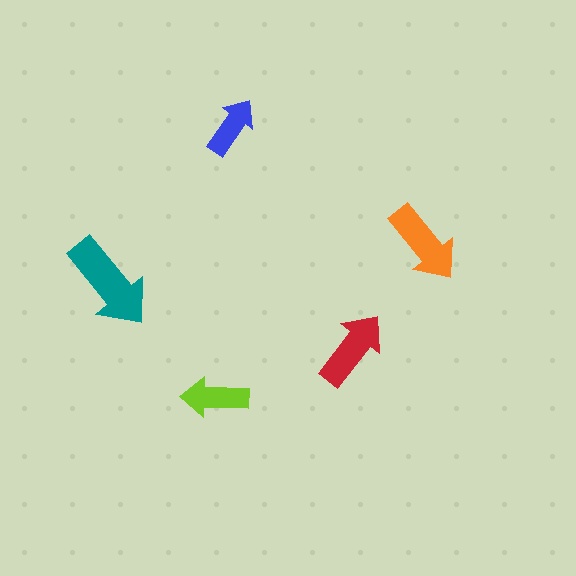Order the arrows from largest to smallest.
the teal one, the orange one, the red one, the lime one, the blue one.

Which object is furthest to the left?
The teal arrow is leftmost.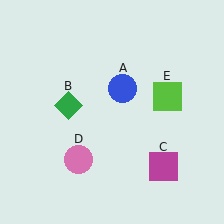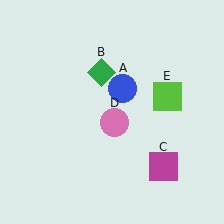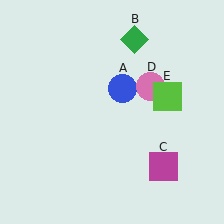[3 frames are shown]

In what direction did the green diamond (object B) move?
The green diamond (object B) moved up and to the right.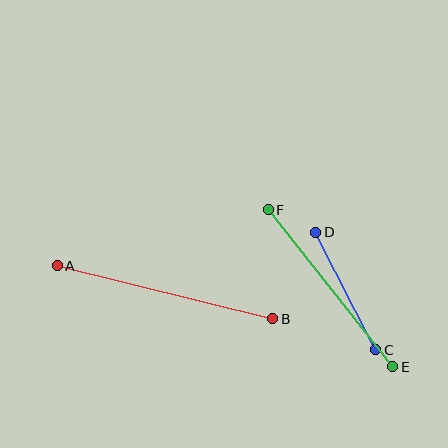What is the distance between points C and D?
The distance is approximately 132 pixels.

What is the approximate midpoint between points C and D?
The midpoint is at approximately (346, 291) pixels.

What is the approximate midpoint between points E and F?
The midpoint is at approximately (331, 288) pixels.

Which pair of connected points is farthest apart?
Points A and B are farthest apart.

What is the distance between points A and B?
The distance is approximately 222 pixels.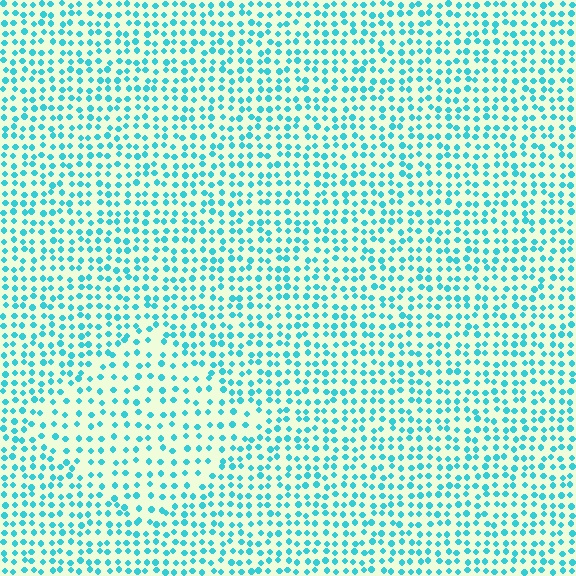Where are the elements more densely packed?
The elements are more densely packed outside the diamond boundary.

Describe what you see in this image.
The image contains small cyan elements arranged at two different densities. A diamond-shaped region is visible where the elements are less densely packed than the surrounding area.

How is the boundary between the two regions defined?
The boundary is defined by a change in element density (approximately 1.6x ratio). All elements are the same color, size, and shape.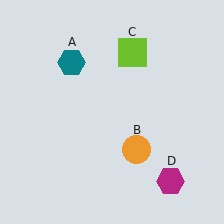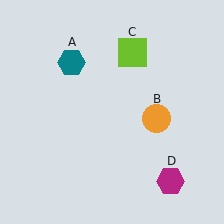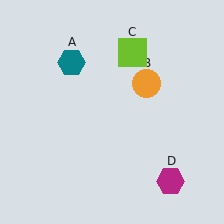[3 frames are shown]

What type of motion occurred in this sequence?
The orange circle (object B) rotated counterclockwise around the center of the scene.